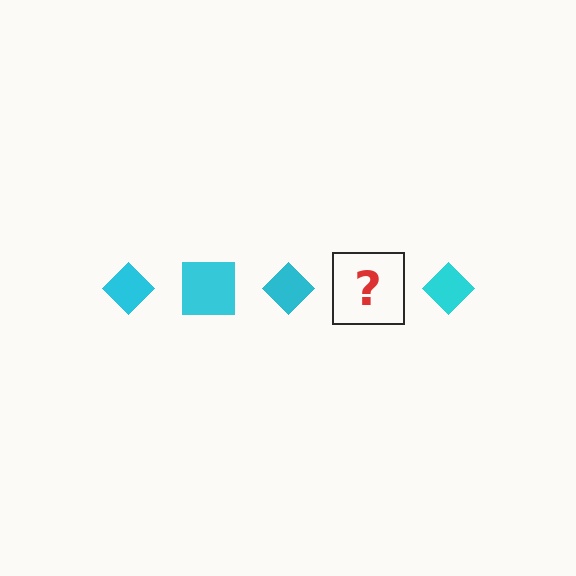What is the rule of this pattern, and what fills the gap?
The rule is that the pattern cycles through diamond, square shapes in cyan. The gap should be filled with a cyan square.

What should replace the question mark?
The question mark should be replaced with a cyan square.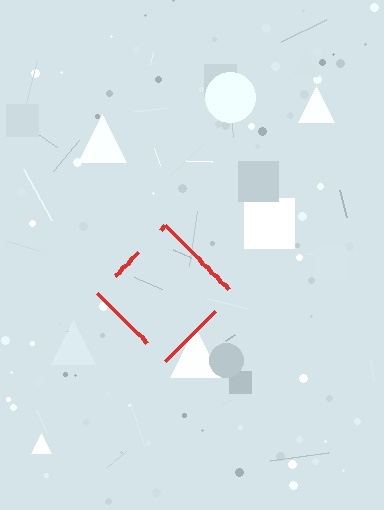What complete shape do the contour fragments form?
The contour fragments form a diamond.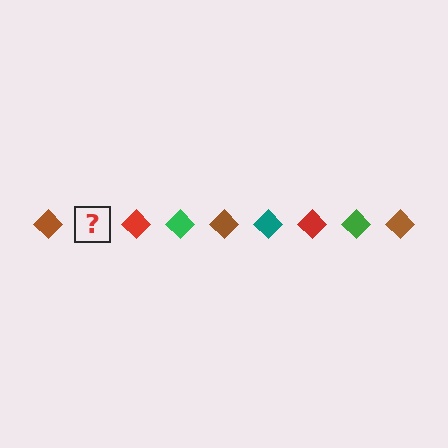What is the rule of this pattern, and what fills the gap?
The rule is that the pattern cycles through brown, teal, red, green diamonds. The gap should be filled with a teal diamond.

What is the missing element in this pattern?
The missing element is a teal diamond.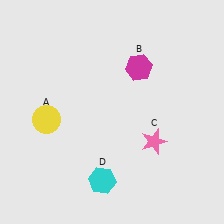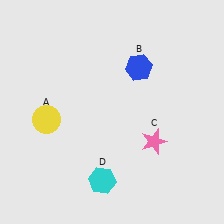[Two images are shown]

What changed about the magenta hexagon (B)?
In Image 1, B is magenta. In Image 2, it changed to blue.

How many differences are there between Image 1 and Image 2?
There is 1 difference between the two images.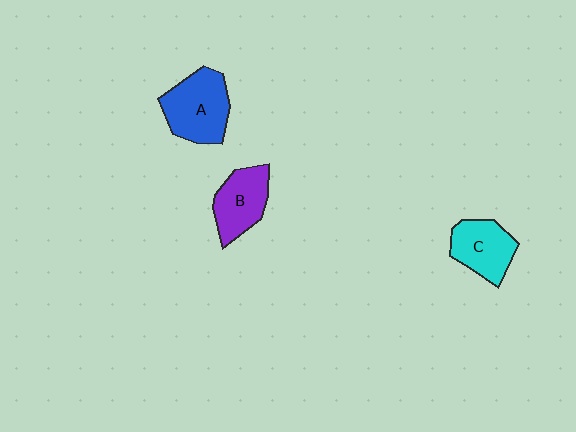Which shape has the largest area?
Shape A (blue).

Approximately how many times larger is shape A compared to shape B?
Approximately 1.3 times.